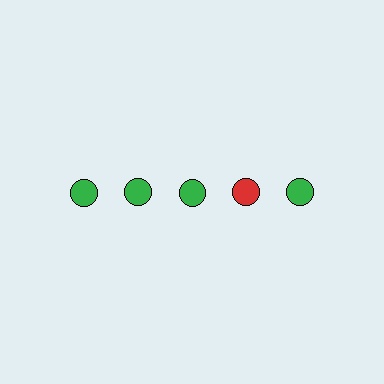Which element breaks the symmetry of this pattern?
The red circle in the top row, second from right column breaks the symmetry. All other shapes are green circles.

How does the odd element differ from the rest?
It has a different color: red instead of green.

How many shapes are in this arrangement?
There are 5 shapes arranged in a grid pattern.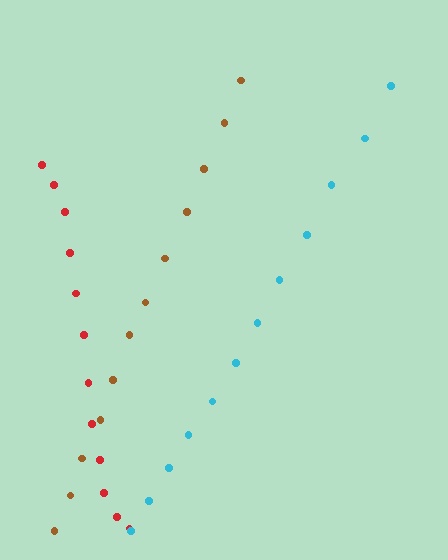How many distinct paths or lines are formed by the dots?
There are 3 distinct paths.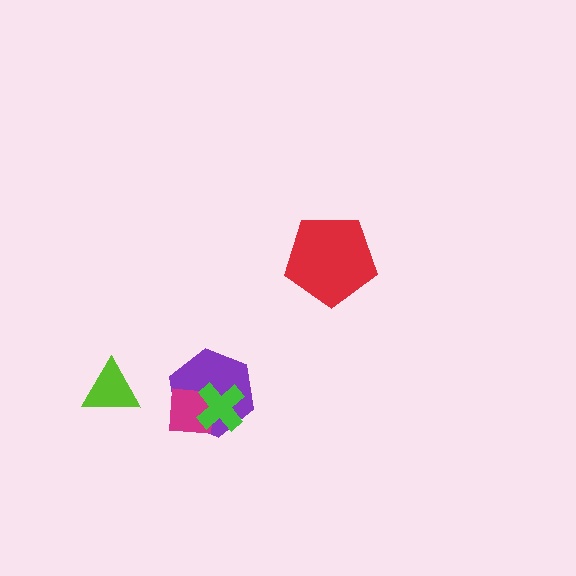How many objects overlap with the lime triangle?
0 objects overlap with the lime triangle.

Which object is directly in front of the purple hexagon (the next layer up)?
The magenta square is directly in front of the purple hexagon.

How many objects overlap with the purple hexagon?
2 objects overlap with the purple hexagon.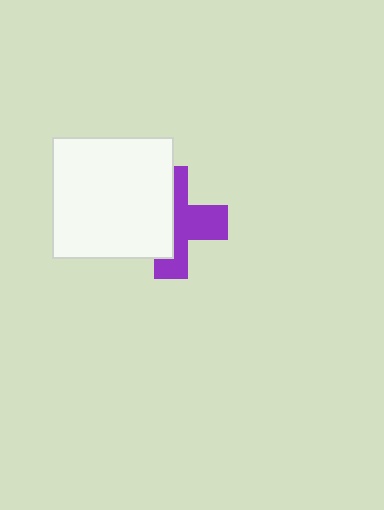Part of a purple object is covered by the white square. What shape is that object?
It is a cross.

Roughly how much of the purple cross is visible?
About half of it is visible (roughly 51%).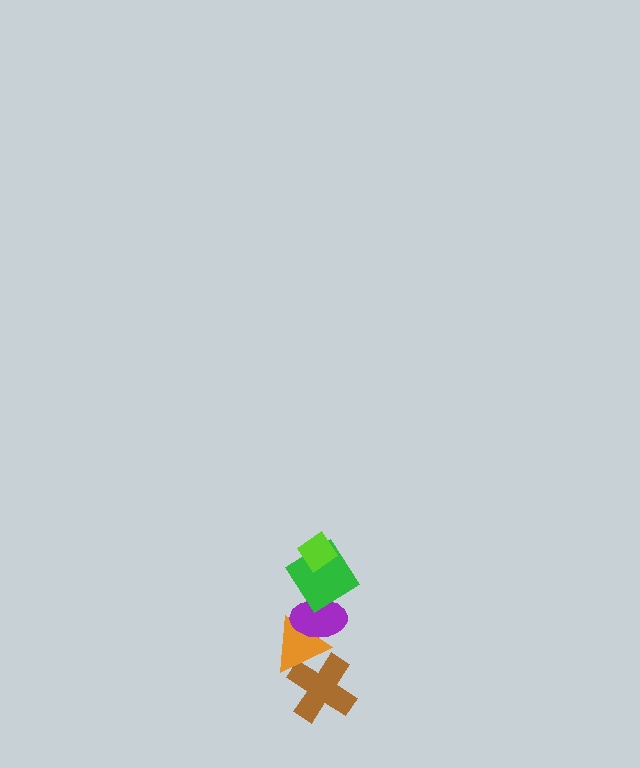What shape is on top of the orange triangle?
The purple ellipse is on top of the orange triangle.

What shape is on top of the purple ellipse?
The green diamond is on top of the purple ellipse.